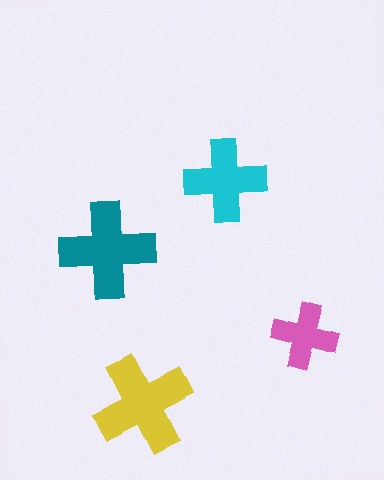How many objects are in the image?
There are 4 objects in the image.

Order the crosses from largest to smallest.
the yellow one, the teal one, the cyan one, the pink one.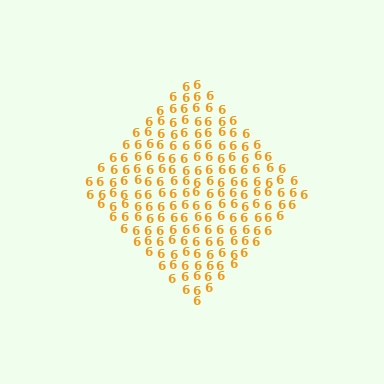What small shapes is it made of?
It is made of small digit 6's.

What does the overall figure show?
The overall figure shows a diamond.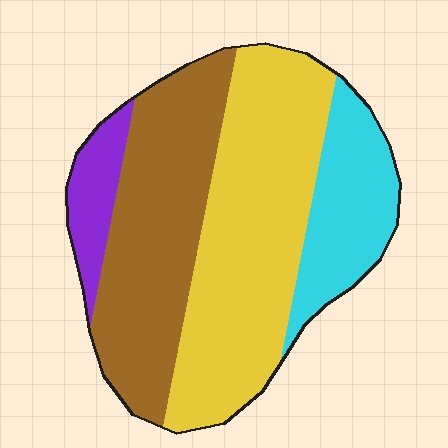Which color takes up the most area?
Yellow, at roughly 40%.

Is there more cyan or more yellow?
Yellow.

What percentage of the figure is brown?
Brown takes up about one third (1/3) of the figure.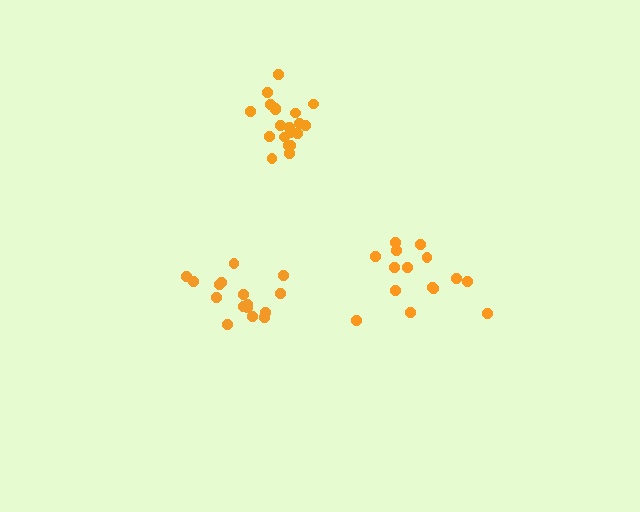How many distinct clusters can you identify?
There are 3 distinct clusters.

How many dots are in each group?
Group 1: 16 dots, Group 2: 20 dots, Group 3: 15 dots (51 total).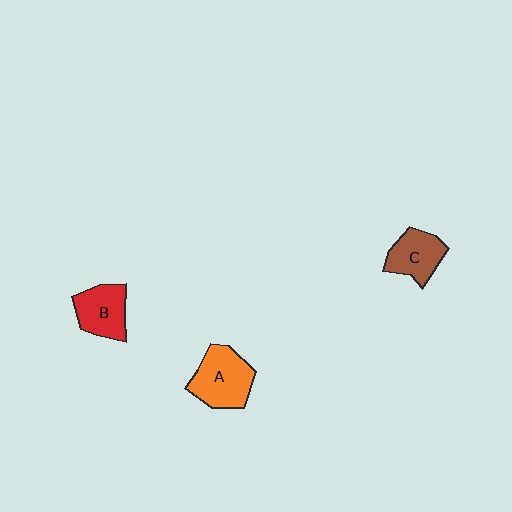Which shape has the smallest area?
Shape C (brown).